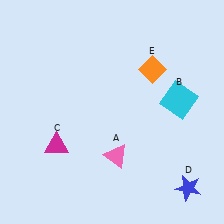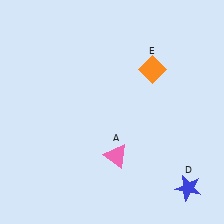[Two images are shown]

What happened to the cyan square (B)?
The cyan square (B) was removed in Image 2. It was in the top-right area of Image 1.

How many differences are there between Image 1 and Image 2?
There are 2 differences between the two images.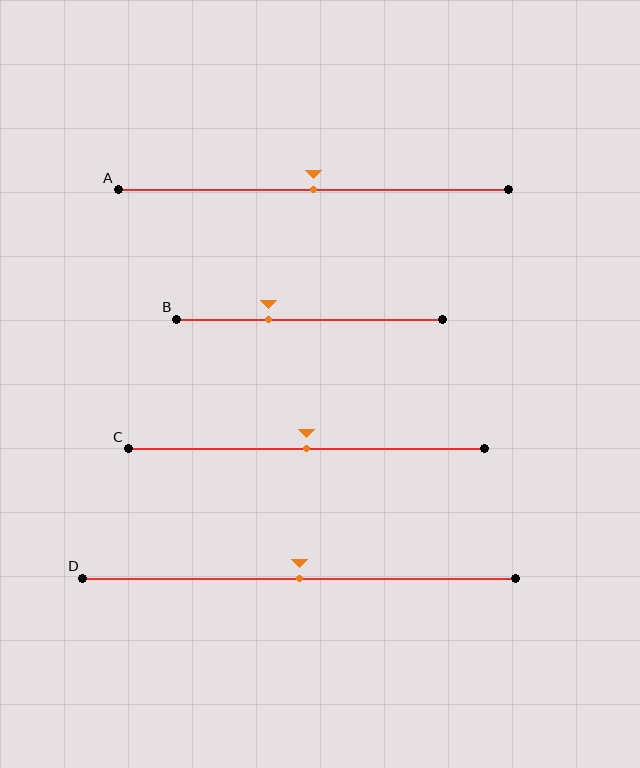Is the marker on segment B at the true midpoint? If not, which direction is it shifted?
No, the marker on segment B is shifted to the left by about 15% of the segment length.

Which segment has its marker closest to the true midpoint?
Segment A has its marker closest to the true midpoint.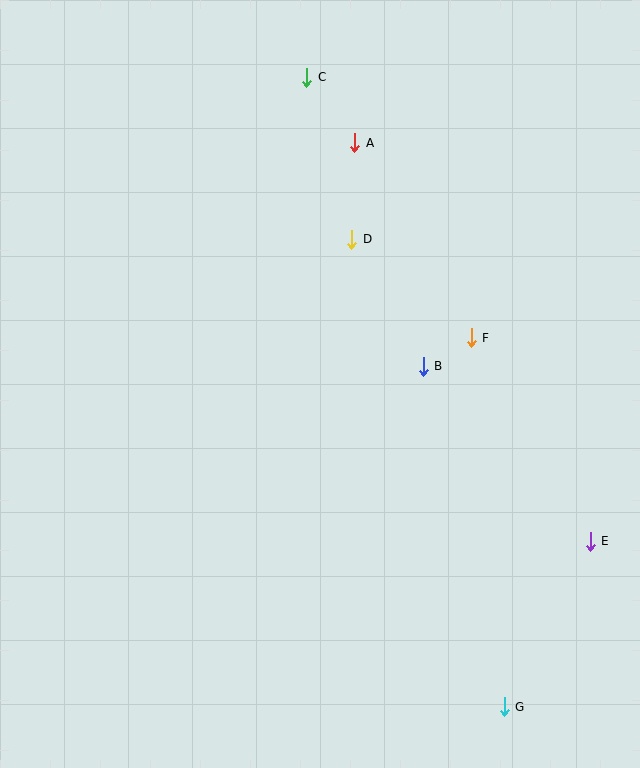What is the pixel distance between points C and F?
The distance between C and F is 308 pixels.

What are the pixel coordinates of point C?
Point C is at (307, 77).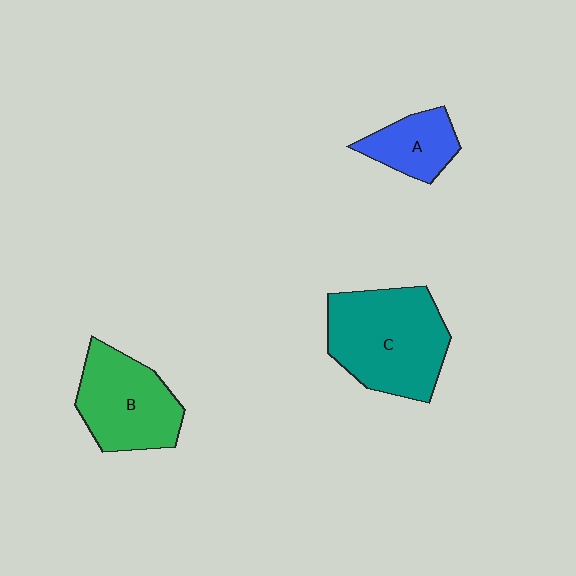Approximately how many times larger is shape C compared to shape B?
Approximately 1.3 times.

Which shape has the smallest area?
Shape A (blue).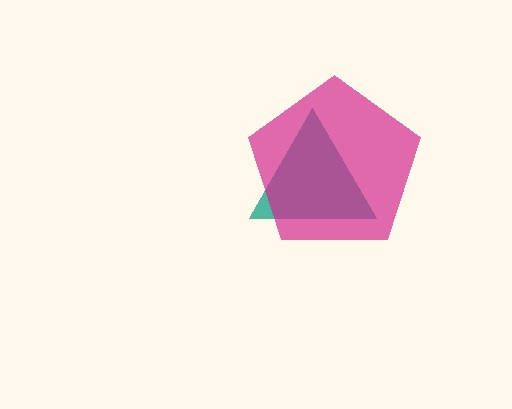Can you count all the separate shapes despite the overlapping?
Yes, there are 2 separate shapes.